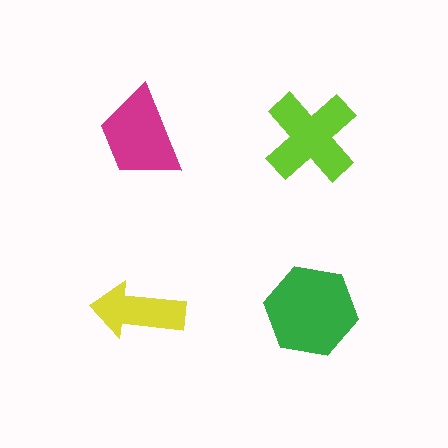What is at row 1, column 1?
A magenta trapezoid.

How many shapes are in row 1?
2 shapes.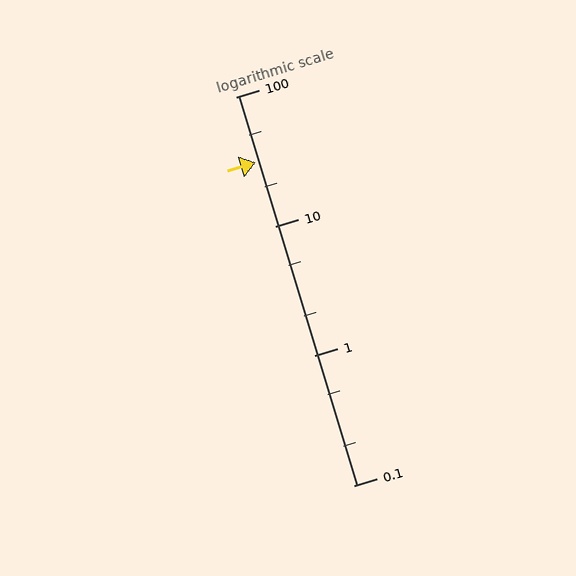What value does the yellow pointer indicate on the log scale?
The pointer indicates approximately 31.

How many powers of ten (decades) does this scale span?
The scale spans 3 decades, from 0.1 to 100.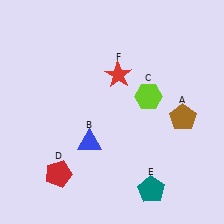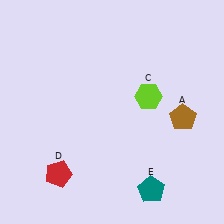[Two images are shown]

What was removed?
The red star (F), the blue triangle (B) were removed in Image 2.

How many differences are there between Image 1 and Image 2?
There are 2 differences between the two images.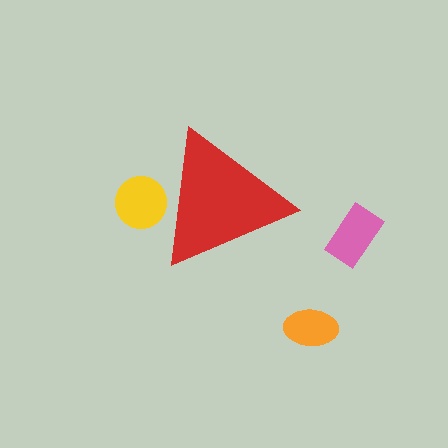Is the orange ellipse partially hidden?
No, the orange ellipse is fully visible.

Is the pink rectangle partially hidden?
No, the pink rectangle is fully visible.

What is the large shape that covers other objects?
A red triangle.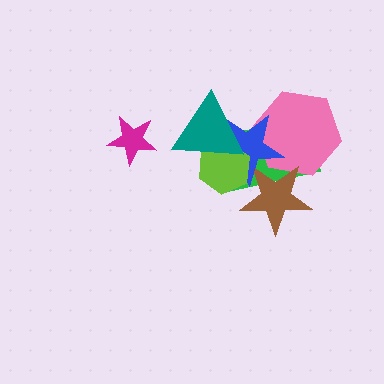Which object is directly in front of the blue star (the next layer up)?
The lime hexagon is directly in front of the blue star.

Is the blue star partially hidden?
Yes, it is partially covered by another shape.